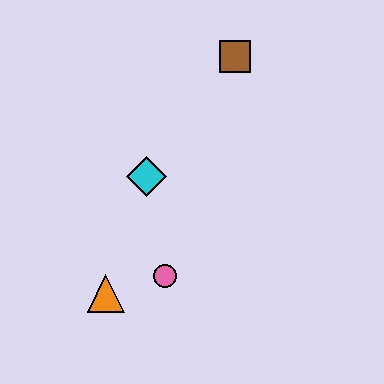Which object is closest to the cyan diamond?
The pink circle is closest to the cyan diamond.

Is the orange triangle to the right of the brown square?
No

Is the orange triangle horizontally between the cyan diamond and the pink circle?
No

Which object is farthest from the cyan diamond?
The brown square is farthest from the cyan diamond.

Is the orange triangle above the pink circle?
No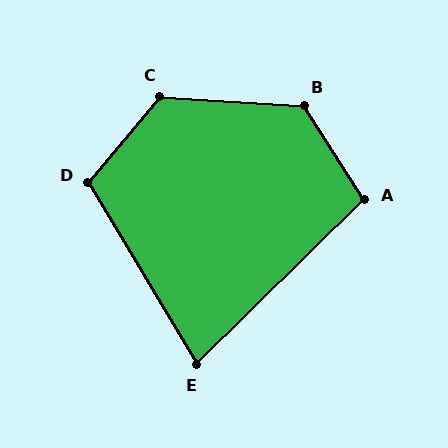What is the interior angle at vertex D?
Approximately 109 degrees (obtuse).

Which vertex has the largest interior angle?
B, at approximately 127 degrees.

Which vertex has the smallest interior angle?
E, at approximately 77 degrees.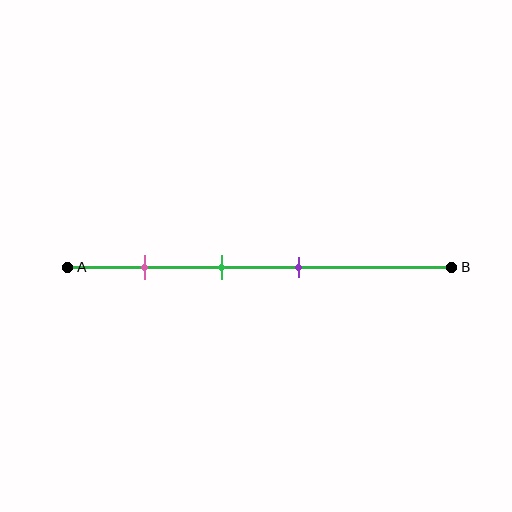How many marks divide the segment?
There are 3 marks dividing the segment.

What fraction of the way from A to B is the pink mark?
The pink mark is approximately 20% (0.2) of the way from A to B.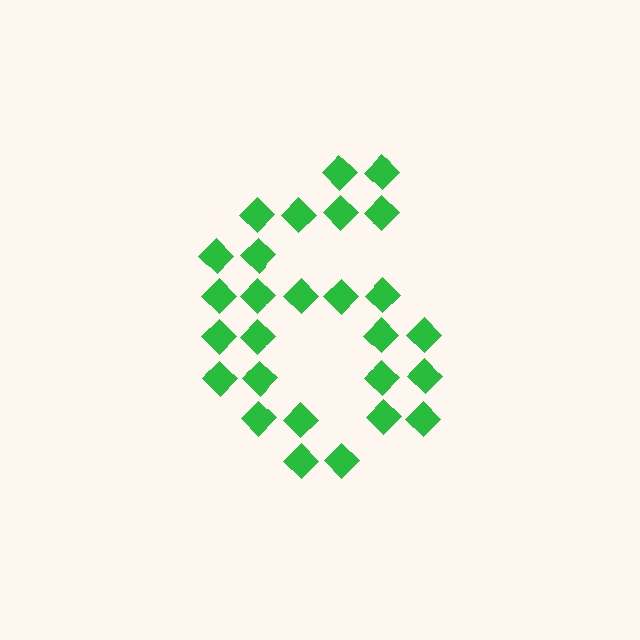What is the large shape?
The large shape is the digit 6.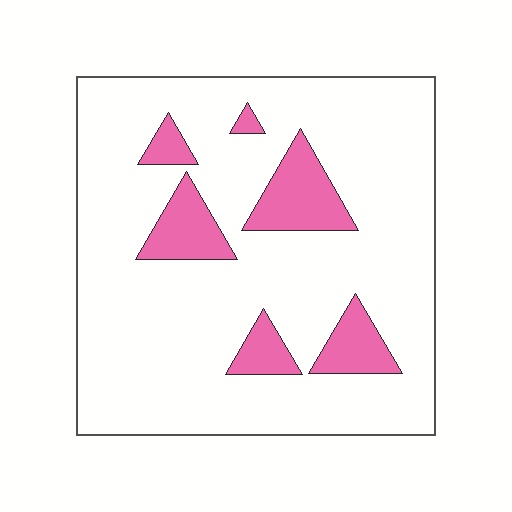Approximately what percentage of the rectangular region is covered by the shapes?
Approximately 15%.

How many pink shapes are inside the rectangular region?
6.